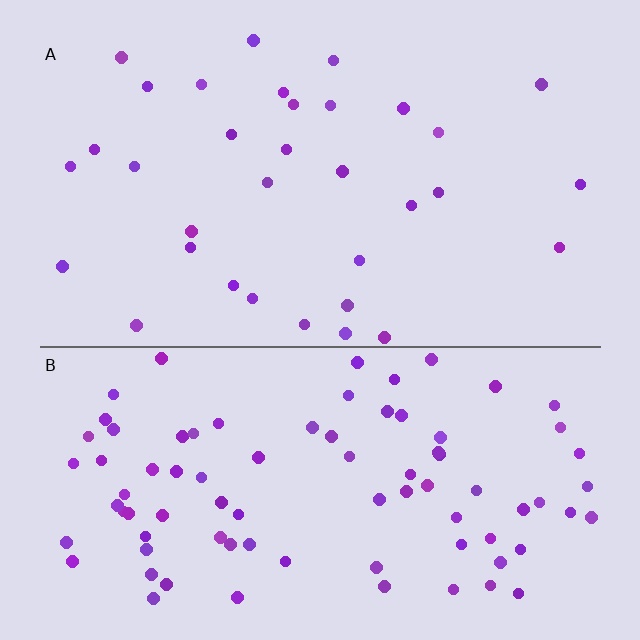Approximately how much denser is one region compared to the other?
Approximately 2.5× — region B over region A.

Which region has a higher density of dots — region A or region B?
B (the bottom).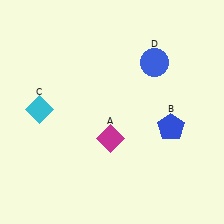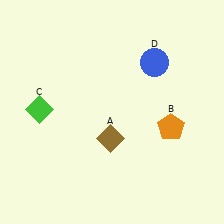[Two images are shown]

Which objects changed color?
A changed from magenta to brown. B changed from blue to orange. C changed from cyan to green.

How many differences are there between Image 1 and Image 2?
There are 3 differences between the two images.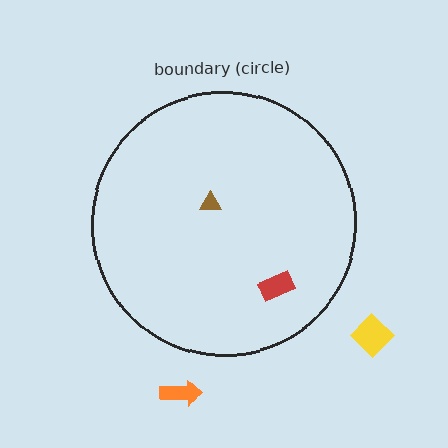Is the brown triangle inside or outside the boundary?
Inside.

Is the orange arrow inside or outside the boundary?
Outside.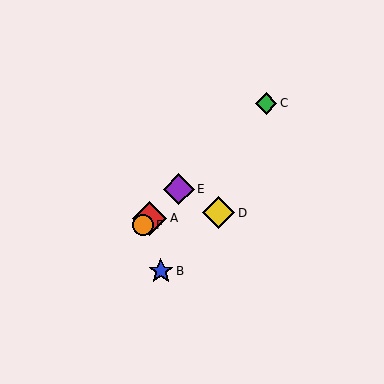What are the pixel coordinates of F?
Object F is at (143, 225).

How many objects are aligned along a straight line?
4 objects (A, C, E, F) are aligned along a straight line.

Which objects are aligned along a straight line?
Objects A, C, E, F are aligned along a straight line.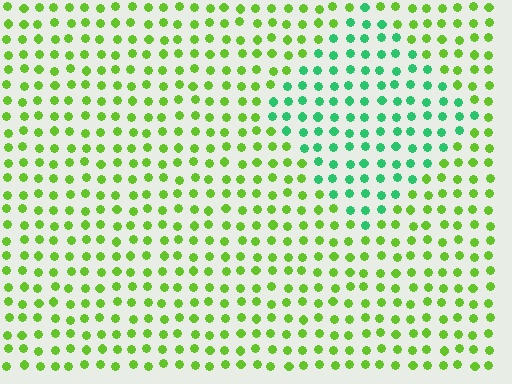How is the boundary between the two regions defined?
The boundary is defined purely by a slight shift in hue (about 48 degrees). Spacing, size, and orientation are identical on both sides.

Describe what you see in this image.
The image is filled with small lime elements in a uniform arrangement. A diamond-shaped region is visible where the elements are tinted to a slightly different hue, forming a subtle color boundary.